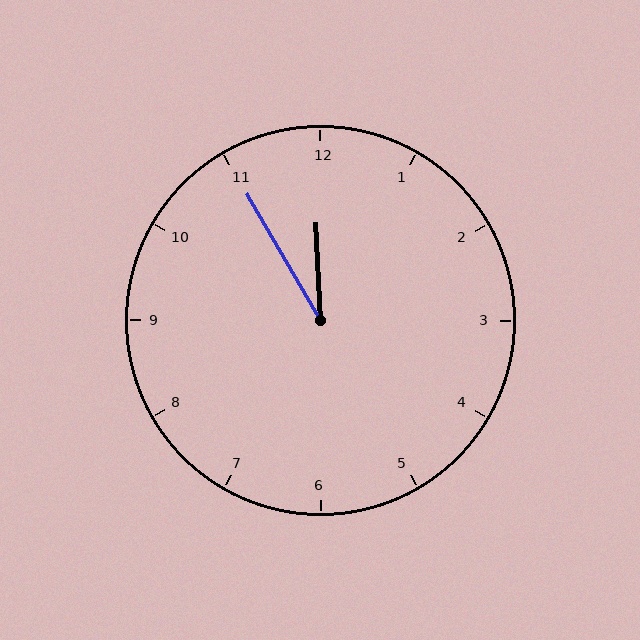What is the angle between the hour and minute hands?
Approximately 28 degrees.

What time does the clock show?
11:55.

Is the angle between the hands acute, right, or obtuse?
It is acute.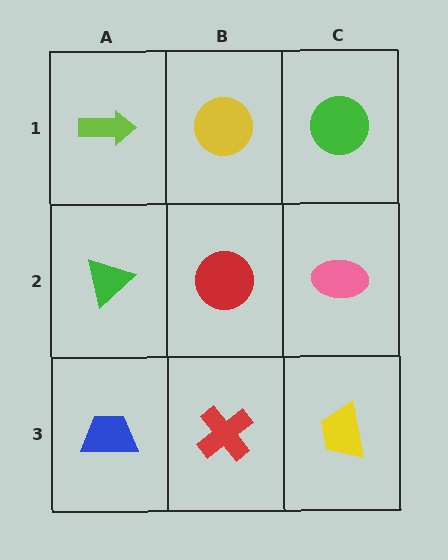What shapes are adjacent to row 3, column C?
A pink ellipse (row 2, column C), a red cross (row 3, column B).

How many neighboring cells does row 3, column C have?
2.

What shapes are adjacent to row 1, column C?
A pink ellipse (row 2, column C), a yellow circle (row 1, column B).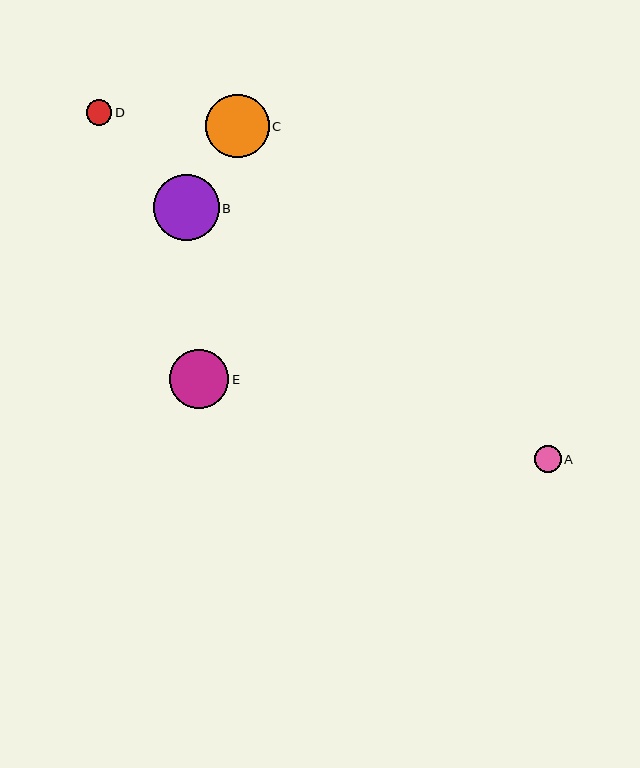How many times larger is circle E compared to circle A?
Circle E is approximately 2.2 times the size of circle A.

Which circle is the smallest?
Circle D is the smallest with a size of approximately 26 pixels.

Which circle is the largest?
Circle B is the largest with a size of approximately 66 pixels.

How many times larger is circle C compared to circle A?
Circle C is approximately 2.3 times the size of circle A.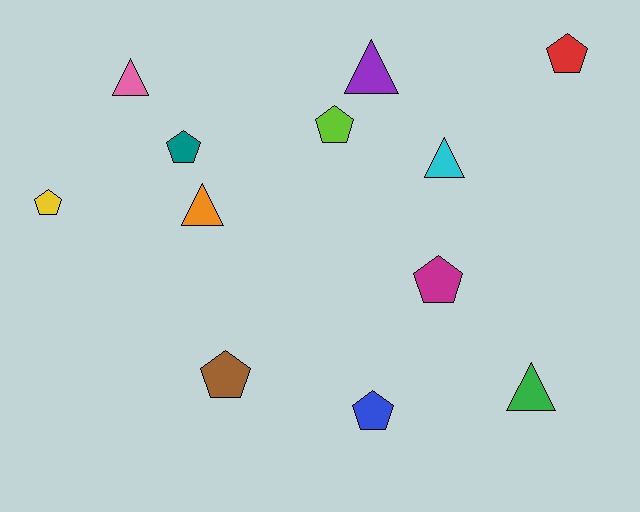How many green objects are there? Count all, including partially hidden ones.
There is 1 green object.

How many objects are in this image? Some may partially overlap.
There are 12 objects.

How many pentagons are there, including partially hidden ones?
There are 7 pentagons.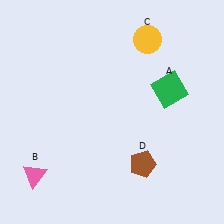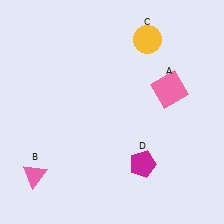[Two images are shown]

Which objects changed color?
A changed from green to pink. D changed from brown to magenta.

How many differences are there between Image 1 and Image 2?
There are 2 differences between the two images.